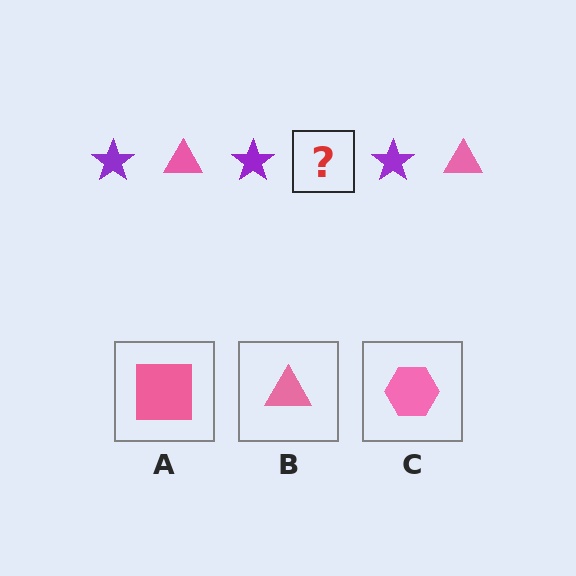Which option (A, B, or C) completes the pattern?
B.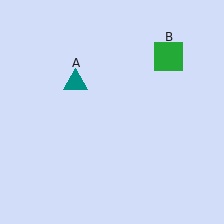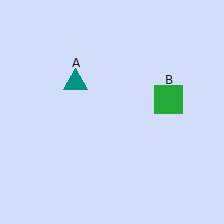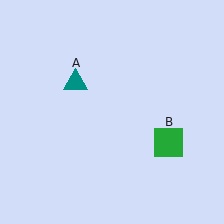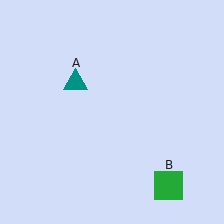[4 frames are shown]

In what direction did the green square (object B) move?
The green square (object B) moved down.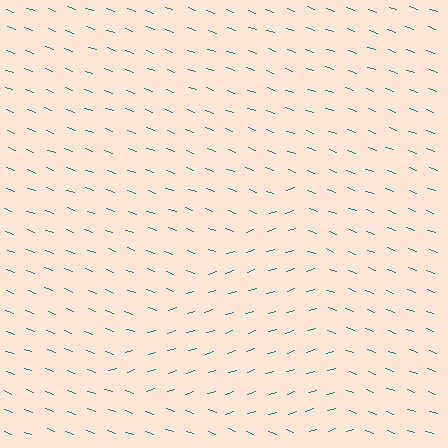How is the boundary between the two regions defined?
The boundary is defined purely by a change in line orientation (approximately 37 degrees difference). All lines are the same color and thickness.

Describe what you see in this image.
The image is filled with small teal line segments. A triangle region in the image has lines oriented differently from the surrounding lines, creating a visible texture boundary.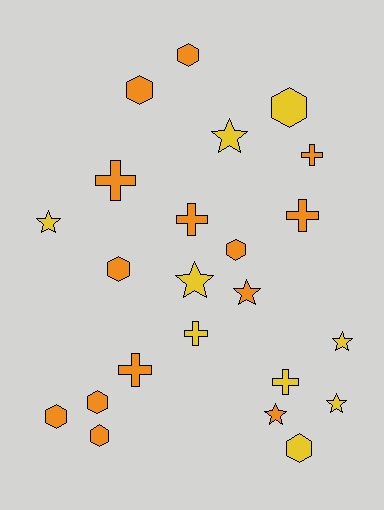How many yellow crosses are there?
There are 2 yellow crosses.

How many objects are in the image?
There are 23 objects.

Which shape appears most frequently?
Hexagon, with 9 objects.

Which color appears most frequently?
Orange, with 14 objects.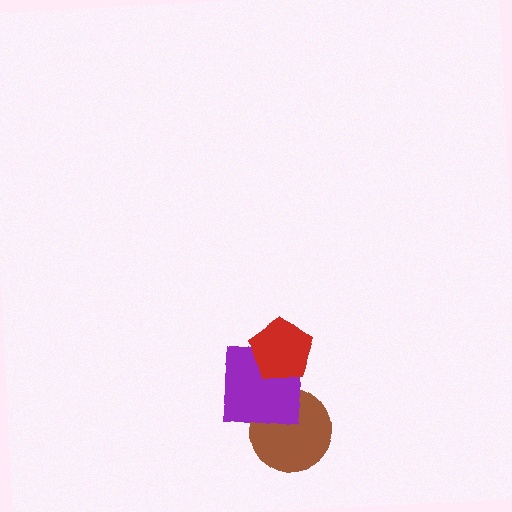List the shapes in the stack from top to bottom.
From top to bottom: the red pentagon, the purple square, the brown circle.